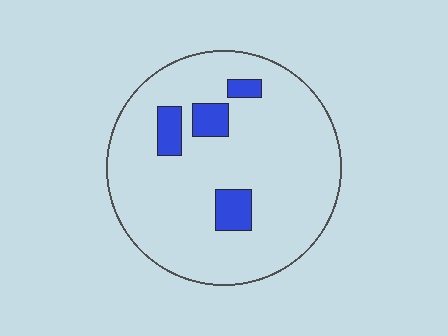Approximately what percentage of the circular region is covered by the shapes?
Approximately 10%.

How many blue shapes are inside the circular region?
4.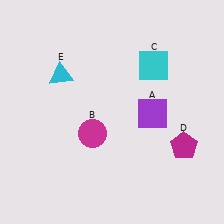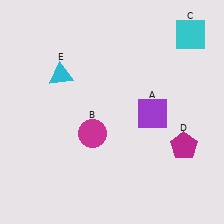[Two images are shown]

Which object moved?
The cyan square (C) moved right.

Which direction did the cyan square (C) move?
The cyan square (C) moved right.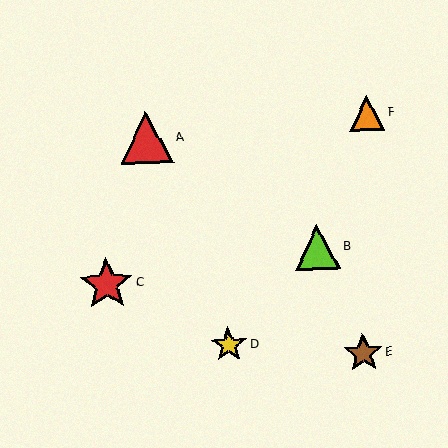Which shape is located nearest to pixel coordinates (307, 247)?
The lime triangle (labeled B) at (317, 247) is nearest to that location.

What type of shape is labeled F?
Shape F is an orange triangle.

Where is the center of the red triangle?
The center of the red triangle is at (146, 138).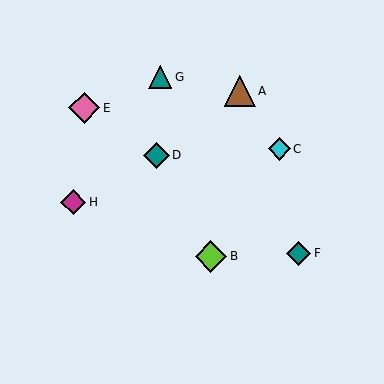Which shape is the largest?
The lime diamond (labeled B) is the largest.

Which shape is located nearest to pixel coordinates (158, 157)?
The teal diamond (labeled D) at (156, 155) is nearest to that location.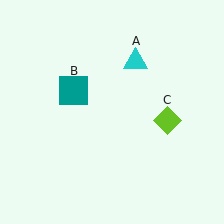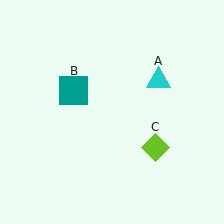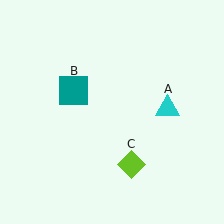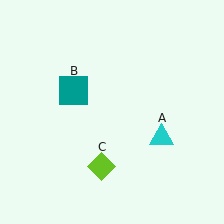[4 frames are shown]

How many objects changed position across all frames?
2 objects changed position: cyan triangle (object A), lime diamond (object C).